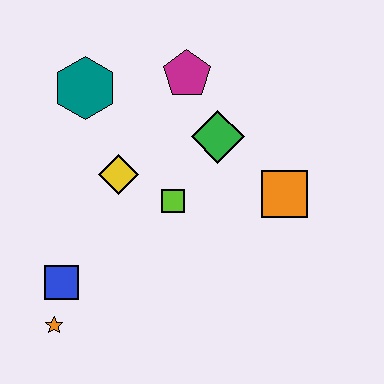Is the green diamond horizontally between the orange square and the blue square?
Yes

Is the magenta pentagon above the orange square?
Yes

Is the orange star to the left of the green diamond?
Yes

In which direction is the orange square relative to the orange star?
The orange square is to the right of the orange star.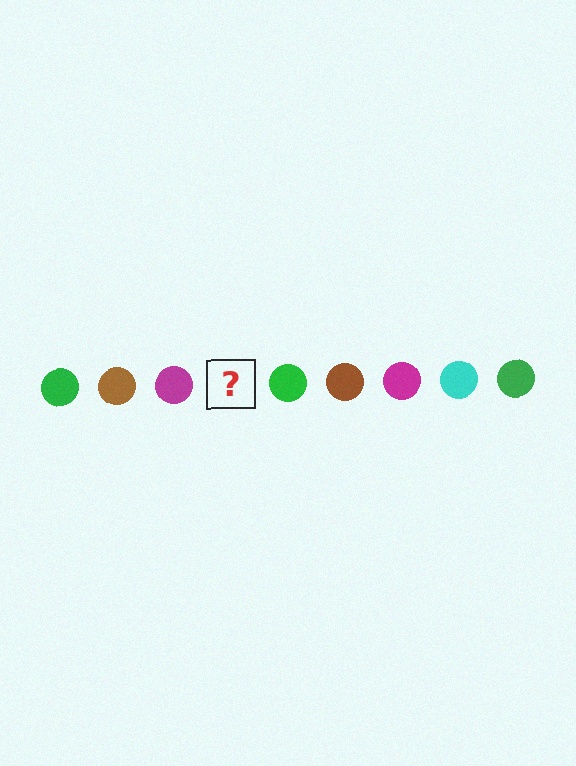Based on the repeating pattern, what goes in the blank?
The blank should be a cyan circle.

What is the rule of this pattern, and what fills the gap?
The rule is that the pattern cycles through green, brown, magenta, cyan circles. The gap should be filled with a cyan circle.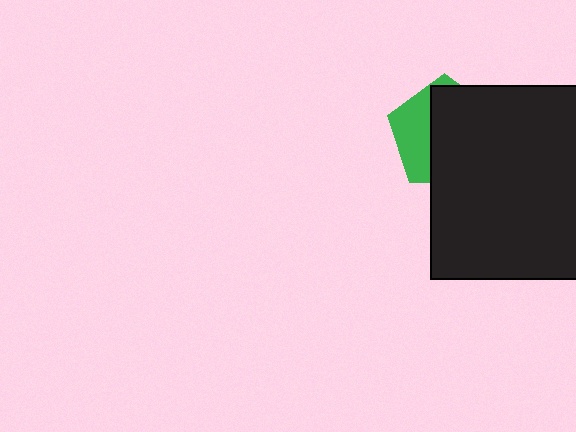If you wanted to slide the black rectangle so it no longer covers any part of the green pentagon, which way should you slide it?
Slide it right — that is the most direct way to separate the two shapes.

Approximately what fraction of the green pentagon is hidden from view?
Roughly 66% of the green pentagon is hidden behind the black rectangle.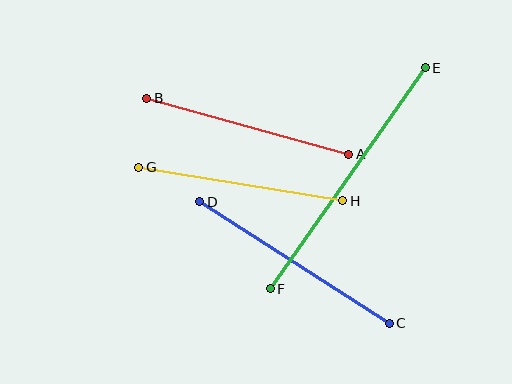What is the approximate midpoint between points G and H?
The midpoint is at approximately (241, 184) pixels.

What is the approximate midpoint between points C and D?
The midpoint is at approximately (294, 263) pixels.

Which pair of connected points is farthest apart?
Points E and F are farthest apart.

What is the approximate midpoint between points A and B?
The midpoint is at approximately (248, 126) pixels.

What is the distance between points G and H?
The distance is approximately 206 pixels.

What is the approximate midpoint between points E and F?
The midpoint is at approximately (348, 178) pixels.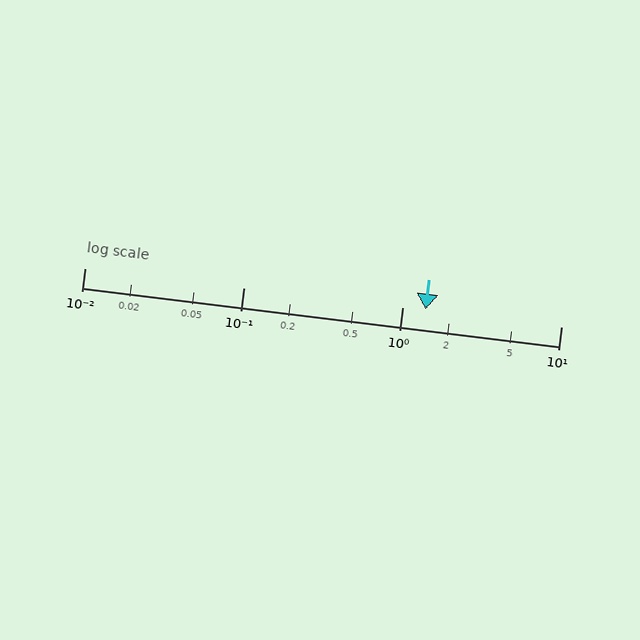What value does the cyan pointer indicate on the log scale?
The pointer indicates approximately 1.4.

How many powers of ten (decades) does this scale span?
The scale spans 3 decades, from 0.01 to 10.